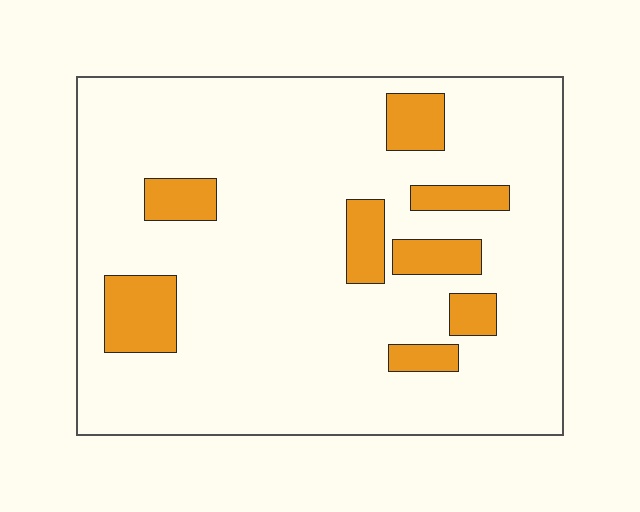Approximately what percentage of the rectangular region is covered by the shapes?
Approximately 15%.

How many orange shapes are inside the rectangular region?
8.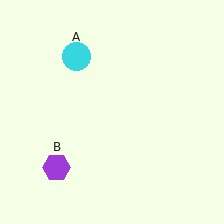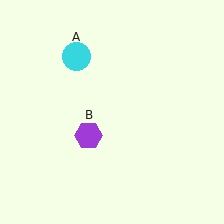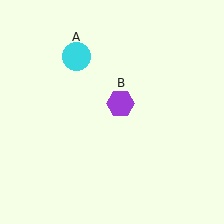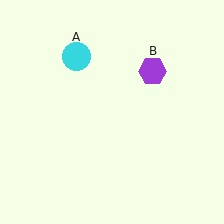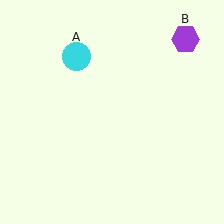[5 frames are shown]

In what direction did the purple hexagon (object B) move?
The purple hexagon (object B) moved up and to the right.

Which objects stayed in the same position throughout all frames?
Cyan circle (object A) remained stationary.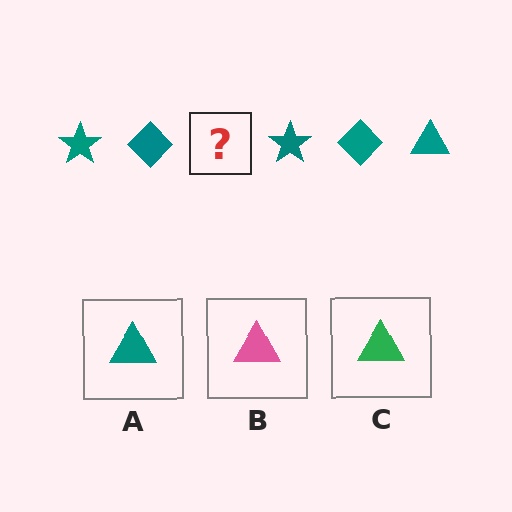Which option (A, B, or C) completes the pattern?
A.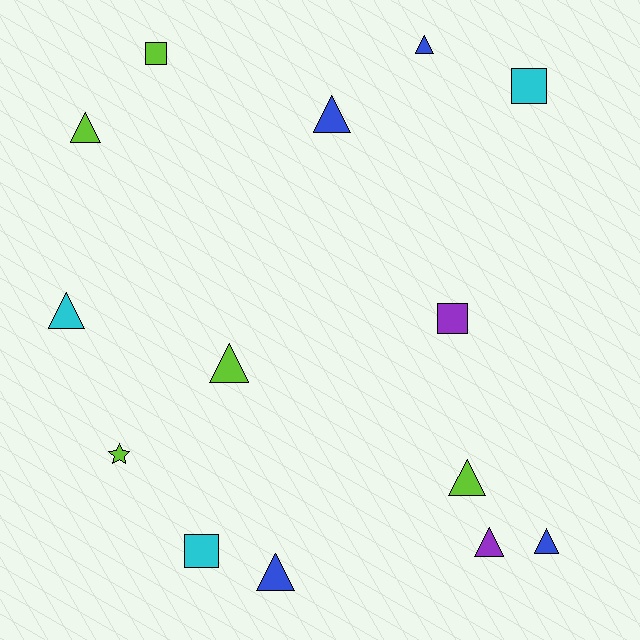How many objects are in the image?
There are 14 objects.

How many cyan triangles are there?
There is 1 cyan triangle.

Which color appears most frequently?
Lime, with 5 objects.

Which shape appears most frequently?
Triangle, with 9 objects.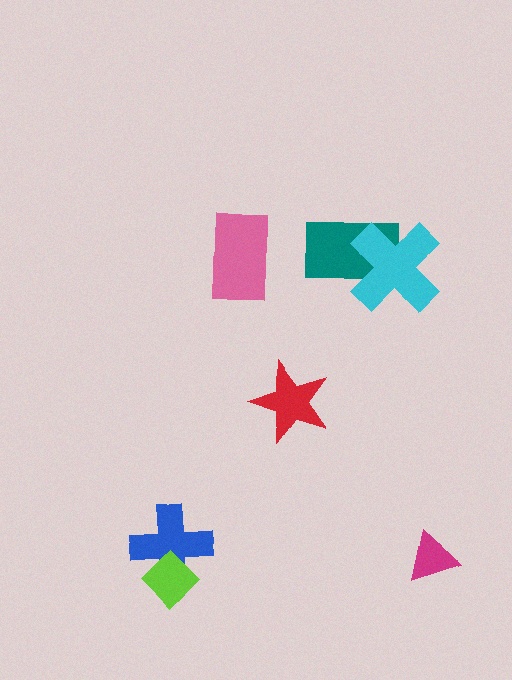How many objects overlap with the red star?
0 objects overlap with the red star.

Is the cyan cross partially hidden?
No, no other shape covers it.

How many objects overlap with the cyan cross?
1 object overlaps with the cyan cross.